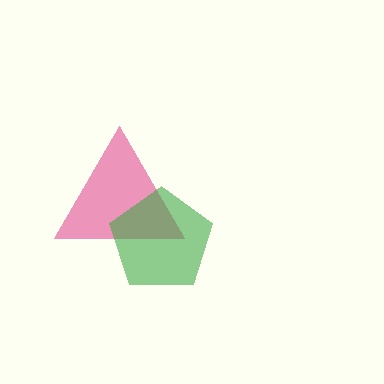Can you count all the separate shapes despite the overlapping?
Yes, there are 2 separate shapes.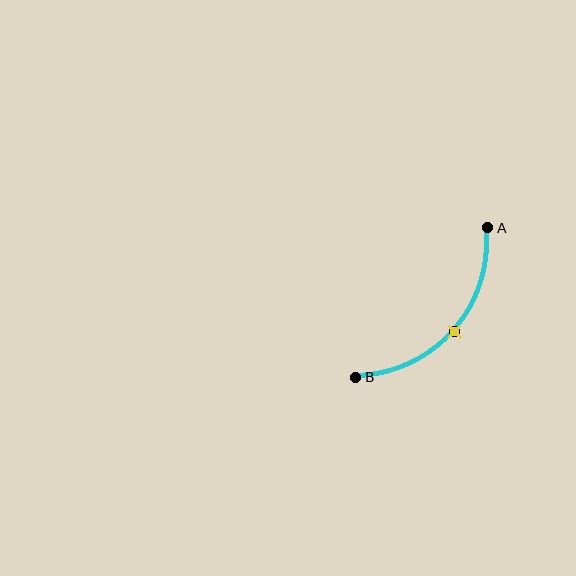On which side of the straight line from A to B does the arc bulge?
The arc bulges below and to the right of the straight line connecting A and B.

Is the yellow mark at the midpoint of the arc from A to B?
Yes. The yellow mark lies on the arc at equal arc-length from both A and B — it is the arc midpoint.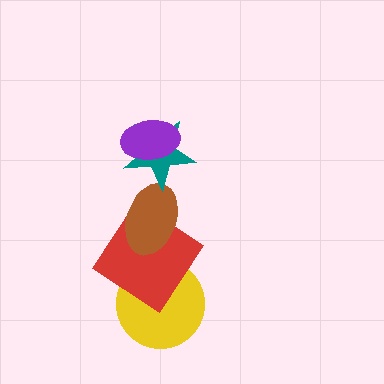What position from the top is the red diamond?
The red diamond is 4th from the top.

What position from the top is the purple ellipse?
The purple ellipse is 1st from the top.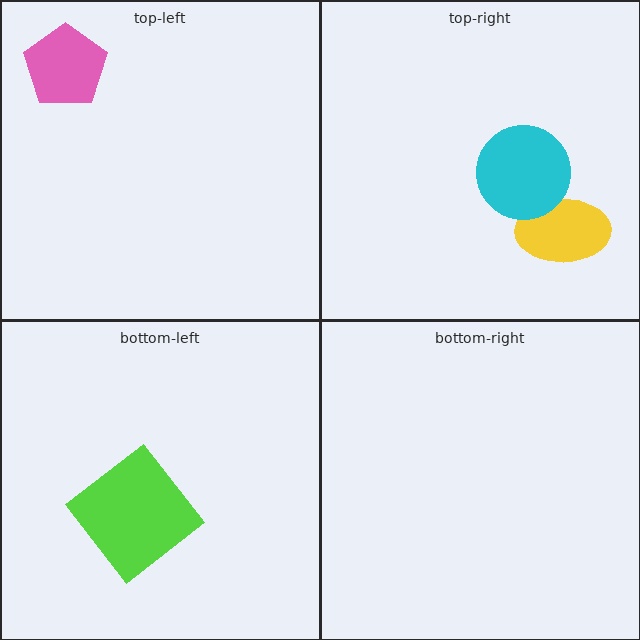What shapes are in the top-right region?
The yellow ellipse, the cyan circle.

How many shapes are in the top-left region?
1.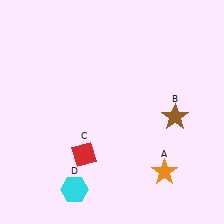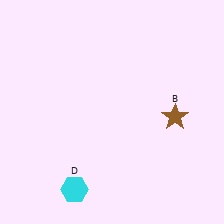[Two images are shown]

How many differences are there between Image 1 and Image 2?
There are 2 differences between the two images.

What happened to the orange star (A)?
The orange star (A) was removed in Image 2. It was in the bottom-right area of Image 1.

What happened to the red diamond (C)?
The red diamond (C) was removed in Image 2. It was in the bottom-left area of Image 1.